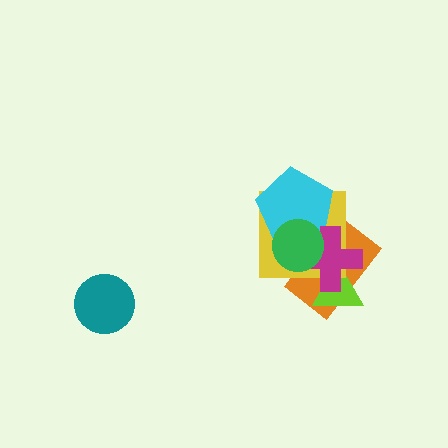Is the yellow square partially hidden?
Yes, it is partially covered by another shape.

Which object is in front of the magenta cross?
The green circle is in front of the magenta cross.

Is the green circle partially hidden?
No, no other shape covers it.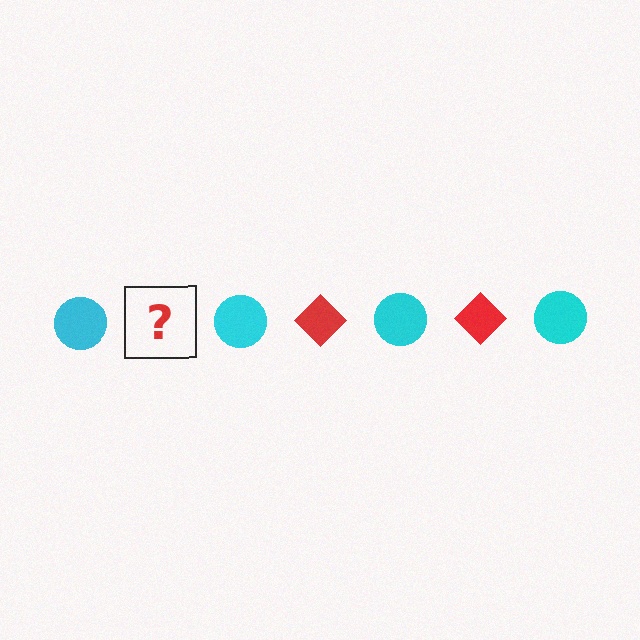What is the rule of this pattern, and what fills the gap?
The rule is that the pattern alternates between cyan circle and red diamond. The gap should be filled with a red diamond.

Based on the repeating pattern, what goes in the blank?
The blank should be a red diamond.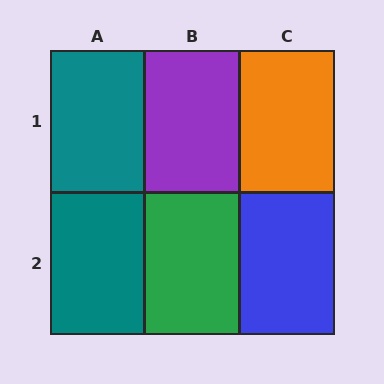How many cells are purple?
1 cell is purple.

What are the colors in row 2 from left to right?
Teal, green, blue.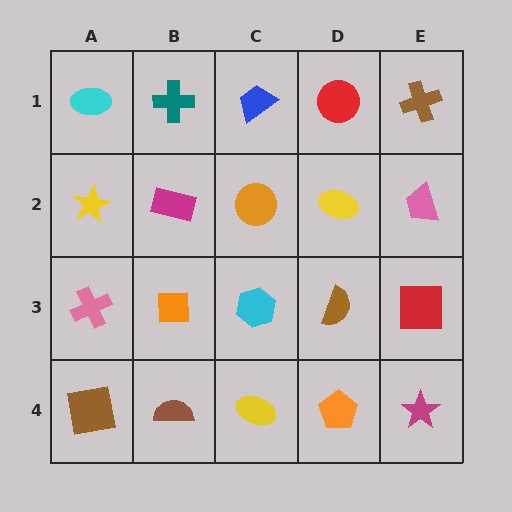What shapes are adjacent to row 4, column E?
A red square (row 3, column E), an orange pentagon (row 4, column D).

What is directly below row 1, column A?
A yellow star.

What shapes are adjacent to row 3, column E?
A pink trapezoid (row 2, column E), a magenta star (row 4, column E), a brown semicircle (row 3, column D).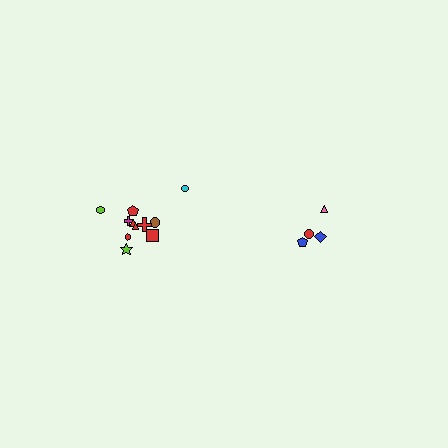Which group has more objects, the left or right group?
The left group.